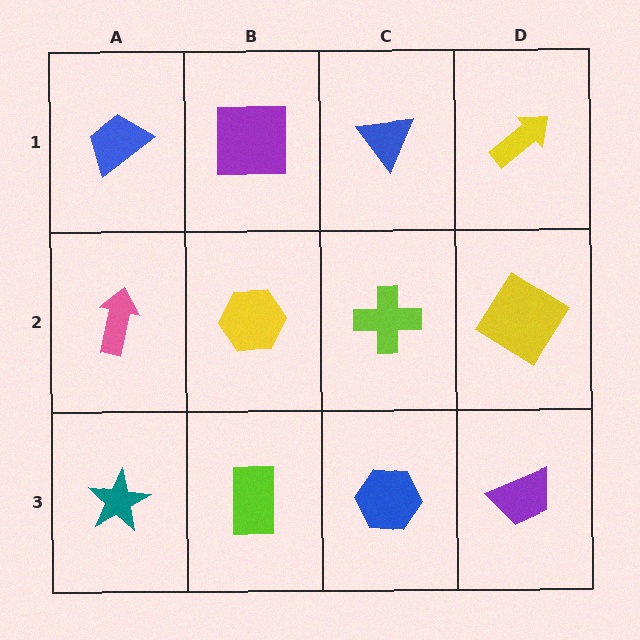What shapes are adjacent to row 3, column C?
A lime cross (row 2, column C), a lime rectangle (row 3, column B), a purple trapezoid (row 3, column D).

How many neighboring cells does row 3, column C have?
3.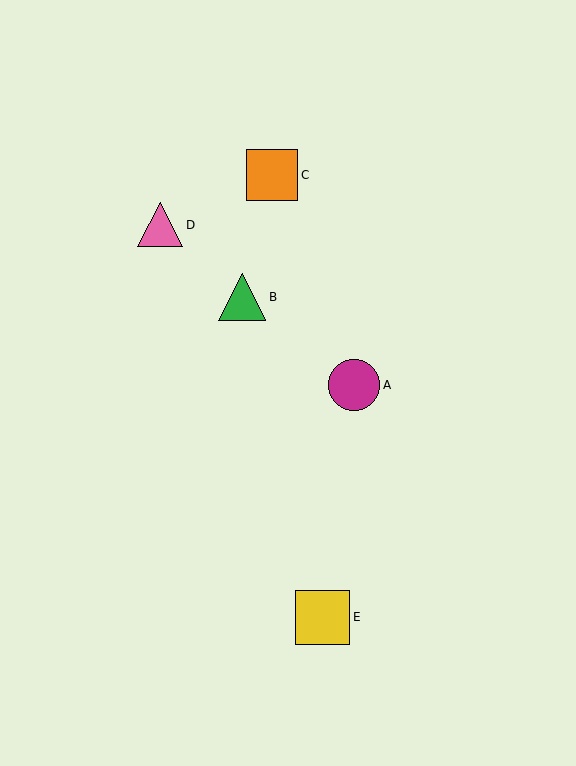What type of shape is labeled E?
Shape E is a yellow square.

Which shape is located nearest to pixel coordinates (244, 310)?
The green triangle (labeled B) at (242, 297) is nearest to that location.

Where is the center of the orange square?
The center of the orange square is at (272, 175).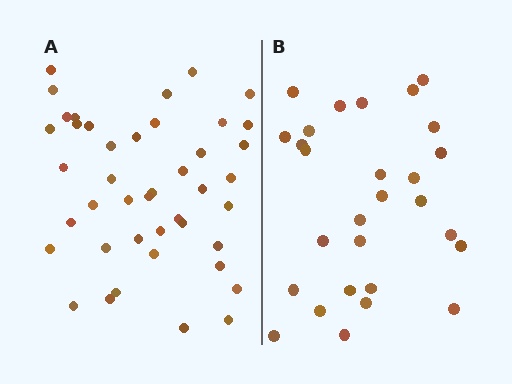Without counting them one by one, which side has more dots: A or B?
Region A (the left region) has more dots.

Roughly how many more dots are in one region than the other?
Region A has approximately 15 more dots than region B.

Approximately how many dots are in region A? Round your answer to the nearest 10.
About 40 dots. (The exact count is 43, which rounds to 40.)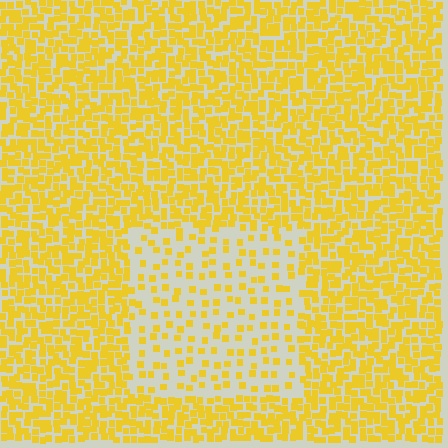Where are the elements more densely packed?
The elements are more densely packed outside the rectangle boundary.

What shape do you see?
I see a rectangle.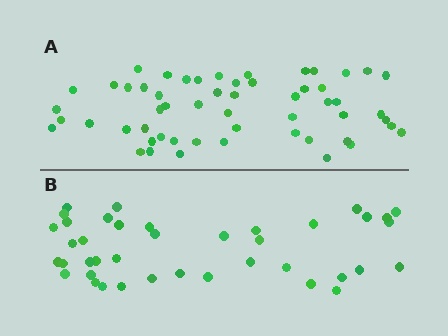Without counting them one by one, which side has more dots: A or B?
Region A (the top region) has more dots.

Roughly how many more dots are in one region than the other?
Region A has approximately 15 more dots than region B.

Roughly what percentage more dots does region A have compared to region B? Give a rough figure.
About 40% more.